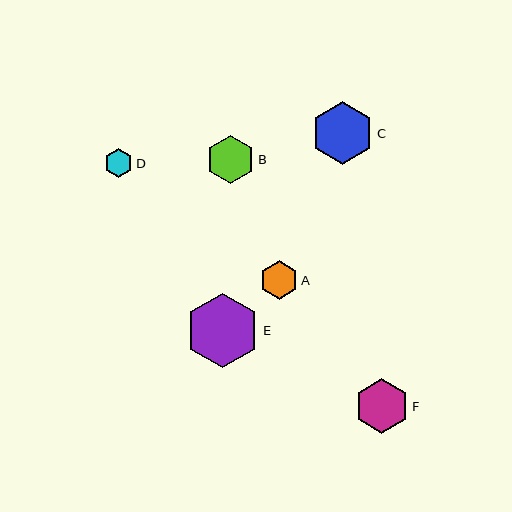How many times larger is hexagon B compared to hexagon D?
Hexagon B is approximately 1.7 times the size of hexagon D.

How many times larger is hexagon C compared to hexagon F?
Hexagon C is approximately 1.1 times the size of hexagon F.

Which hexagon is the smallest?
Hexagon D is the smallest with a size of approximately 28 pixels.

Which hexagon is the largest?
Hexagon E is the largest with a size of approximately 75 pixels.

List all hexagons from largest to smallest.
From largest to smallest: E, C, F, B, A, D.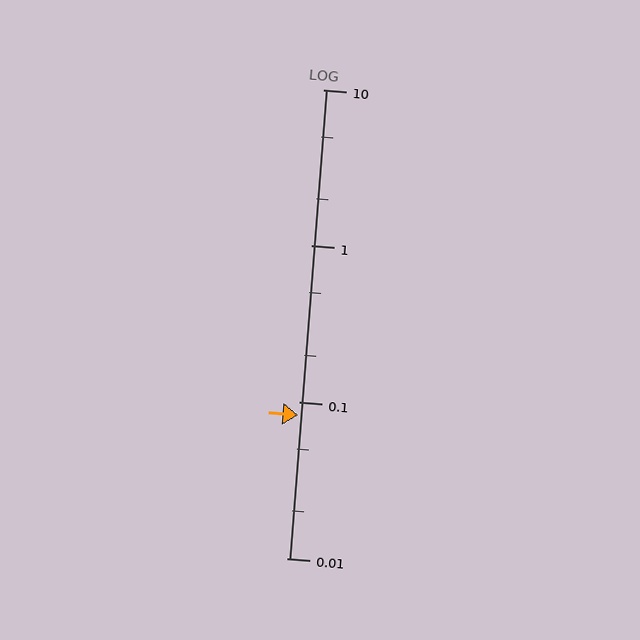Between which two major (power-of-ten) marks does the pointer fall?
The pointer is between 0.01 and 0.1.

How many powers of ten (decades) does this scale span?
The scale spans 3 decades, from 0.01 to 10.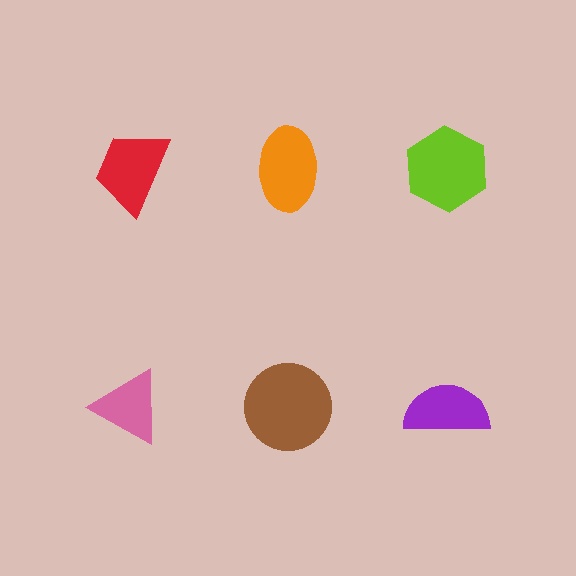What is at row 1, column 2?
An orange ellipse.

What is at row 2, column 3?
A purple semicircle.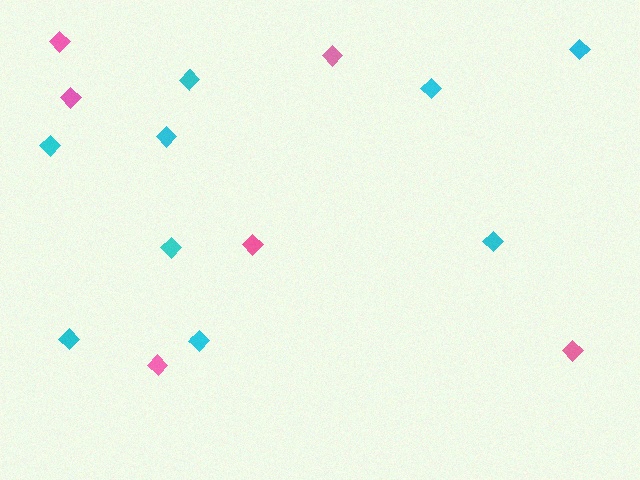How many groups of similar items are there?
There are 2 groups: one group of cyan diamonds (9) and one group of pink diamonds (6).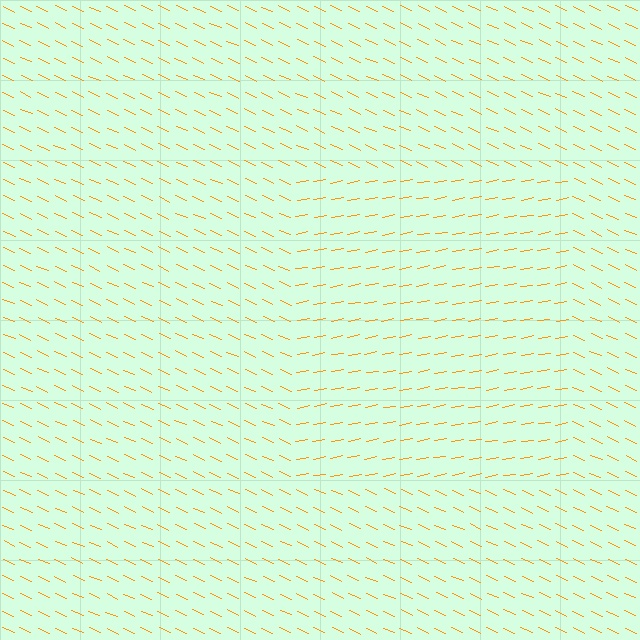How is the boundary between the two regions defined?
The boundary is defined purely by a change in line orientation (approximately 34 degrees difference). All lines are the same color and thickness.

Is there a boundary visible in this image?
Yes, there is a texture boundary formed by a change in line orientation.